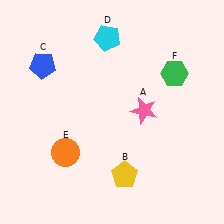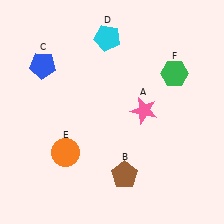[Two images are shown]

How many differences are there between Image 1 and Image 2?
There is 1 difference between the two images.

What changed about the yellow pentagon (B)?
In Image 1, B is yellow. In Image 2, it changed to brown.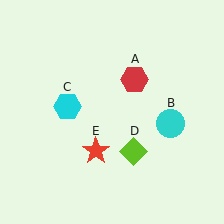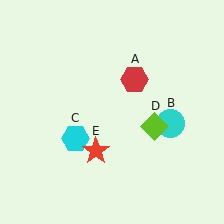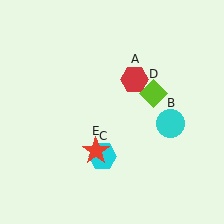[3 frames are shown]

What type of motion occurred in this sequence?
The cyan hexagon (object C), lime diamond (object D) rotated counterclockwise around the center of the scene.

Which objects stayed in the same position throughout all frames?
Red hexagon (object A) and cyan circle (object B) and red star (object E) remained stationary.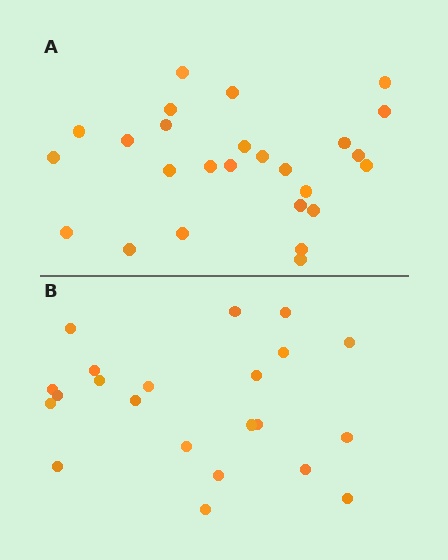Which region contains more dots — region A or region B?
Region A (the top region) has more dots.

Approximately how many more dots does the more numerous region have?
Region A has about 4 more dots than region B.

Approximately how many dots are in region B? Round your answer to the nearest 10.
About 20 dots. (The exact count is 22, which rounds to 20.)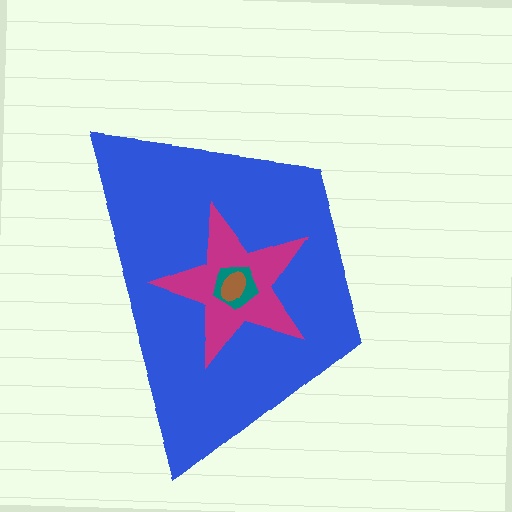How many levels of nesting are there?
4.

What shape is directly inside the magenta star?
The teal pentagon.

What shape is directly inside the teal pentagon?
The brown ellipse.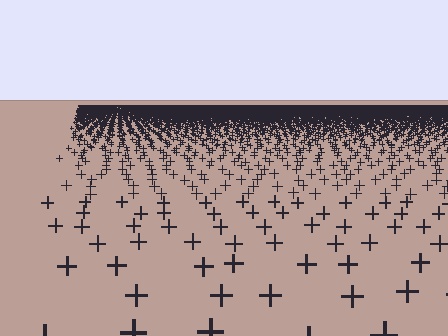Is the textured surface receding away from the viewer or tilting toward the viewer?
The surface is receding away from the viewer. Texture elements get smaller and denser toward the top.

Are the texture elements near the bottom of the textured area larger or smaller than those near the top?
Larger. Near the bottom, elements are closer to the viewer and appear at a bigger on-screen size.